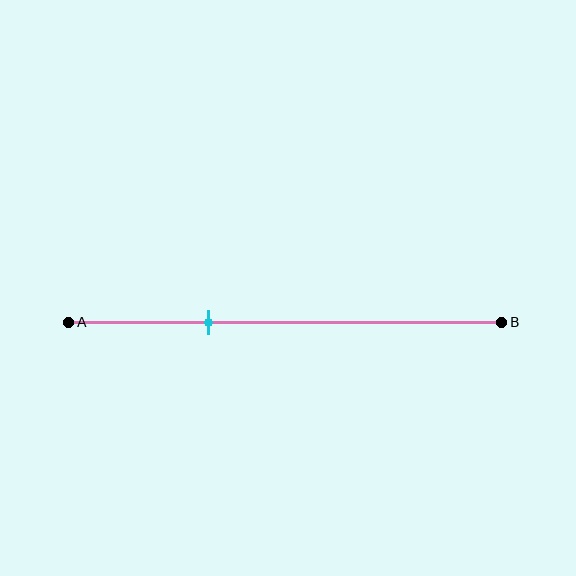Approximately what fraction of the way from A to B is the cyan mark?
The cyan mark is approximately 30% of the way from A to B.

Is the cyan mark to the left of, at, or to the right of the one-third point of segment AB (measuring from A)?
The cyan mark is approximately at the one-third point of segment AB.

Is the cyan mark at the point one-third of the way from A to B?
Yes, the mark is approximately at the one-third point.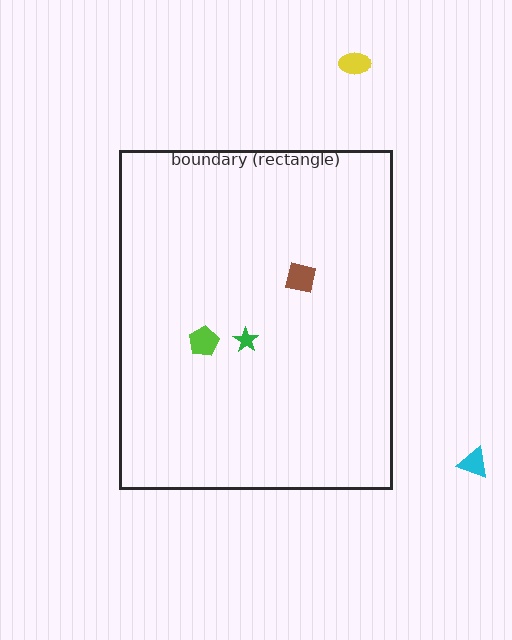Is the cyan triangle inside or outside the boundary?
Outside.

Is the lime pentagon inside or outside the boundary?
Inside.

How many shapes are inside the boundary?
3 inside, 2 outside.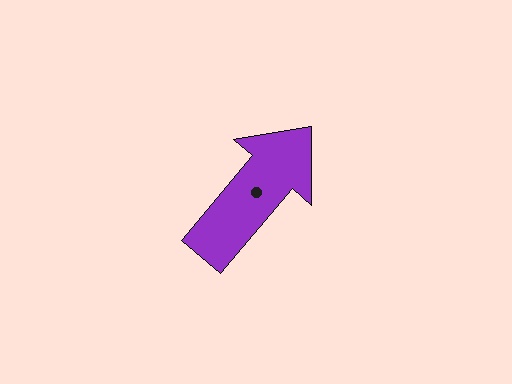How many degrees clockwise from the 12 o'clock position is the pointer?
Approximately 40 degrees.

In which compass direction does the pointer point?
Northeast.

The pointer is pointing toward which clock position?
Roughly 1 o'clock.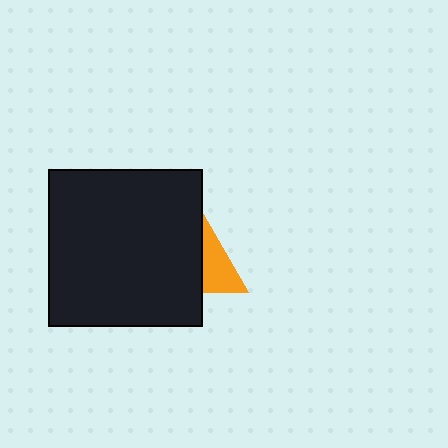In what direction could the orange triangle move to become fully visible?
The orange triangle could move right. That would shift it out from behind the black rectangle entirely.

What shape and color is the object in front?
The object in front is a black rectangle.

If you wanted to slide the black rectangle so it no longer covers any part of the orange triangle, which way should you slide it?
Slide it left — that is the most direct way to separate the two shapes.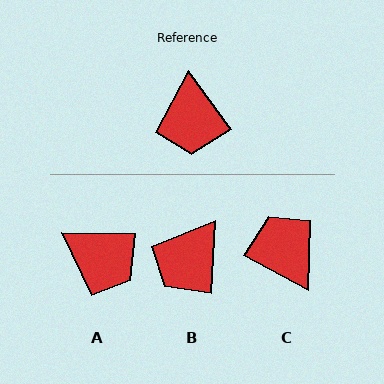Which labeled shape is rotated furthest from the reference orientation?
C, about 154 degrees away.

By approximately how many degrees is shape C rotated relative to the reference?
Approximately 154 degrees clockwise.